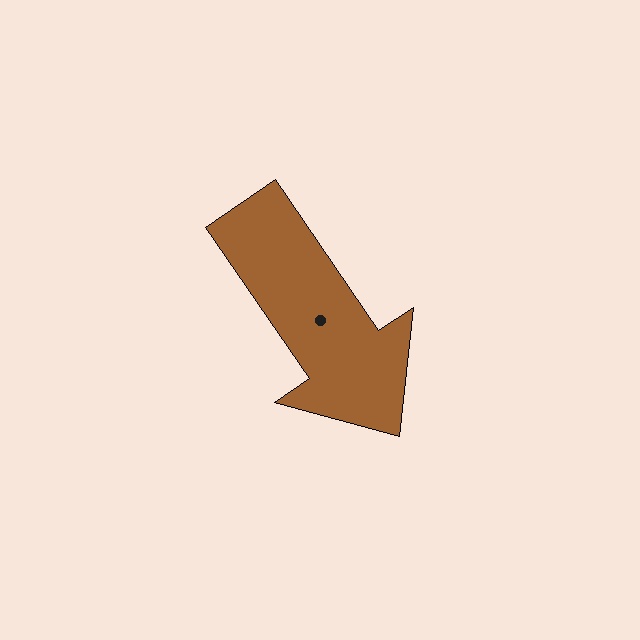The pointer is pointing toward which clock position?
Roughly 5 o'clock.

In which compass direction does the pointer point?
Southeast.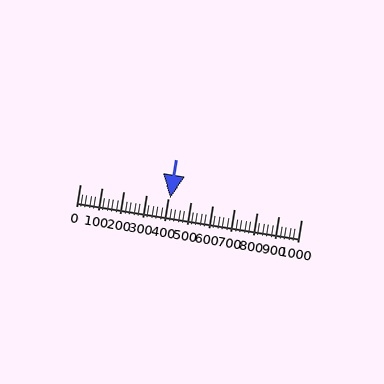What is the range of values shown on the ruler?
The ruler shows values from 0 to 1000.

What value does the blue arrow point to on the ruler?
The blue arrow points to approximately 409.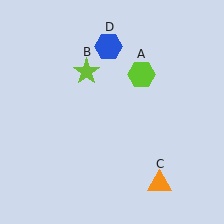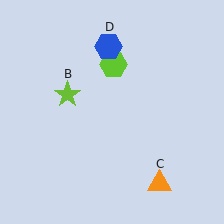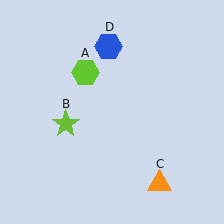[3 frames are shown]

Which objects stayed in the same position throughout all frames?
Orange triangle (object C) and blue hexagon (object D) remained stationary.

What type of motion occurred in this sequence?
The lime hexagon (object A), lime star (object B) rotated counterclockwise around the center of the scene.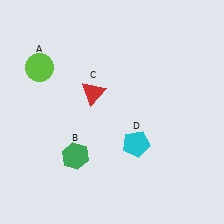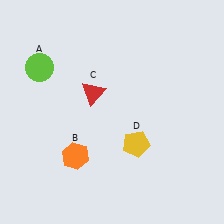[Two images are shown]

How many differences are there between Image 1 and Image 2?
There are 2 differences between the two images.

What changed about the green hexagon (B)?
In Image 1, B is green. In Image 2, it changed to orange.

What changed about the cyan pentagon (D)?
In Image 1, D is cyan. In Image 2, it changed to yellow.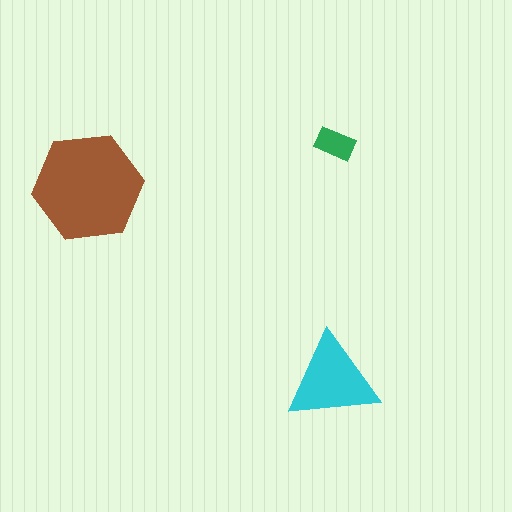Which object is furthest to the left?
The brown hexagon is leftmost.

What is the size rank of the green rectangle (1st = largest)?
3rd.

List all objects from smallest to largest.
The green rectangle, the cyan triangle, the brown hexagon.